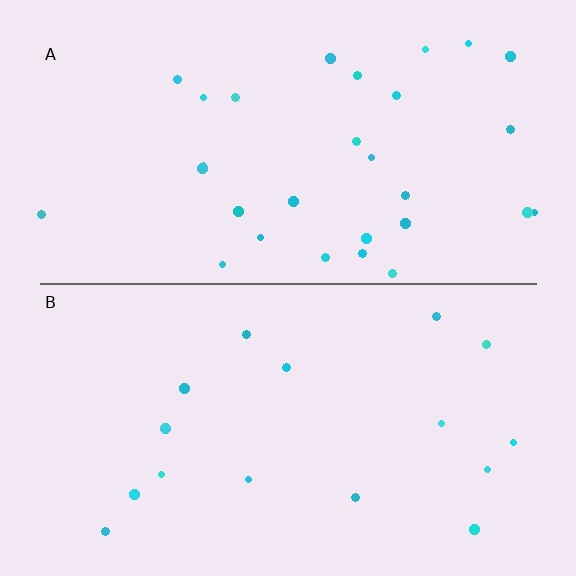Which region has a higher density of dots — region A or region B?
A (the top).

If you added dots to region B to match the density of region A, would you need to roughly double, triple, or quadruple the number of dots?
Approximately double.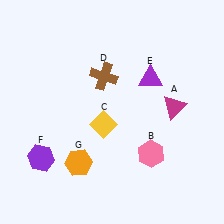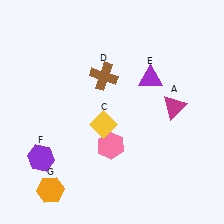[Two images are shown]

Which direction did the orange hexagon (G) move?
The orange hexagon (G) moved left.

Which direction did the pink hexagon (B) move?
The pink hexagon (B) moved left.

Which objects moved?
The objects that moved are: the pink hexagon (B), the orange hexagon (G).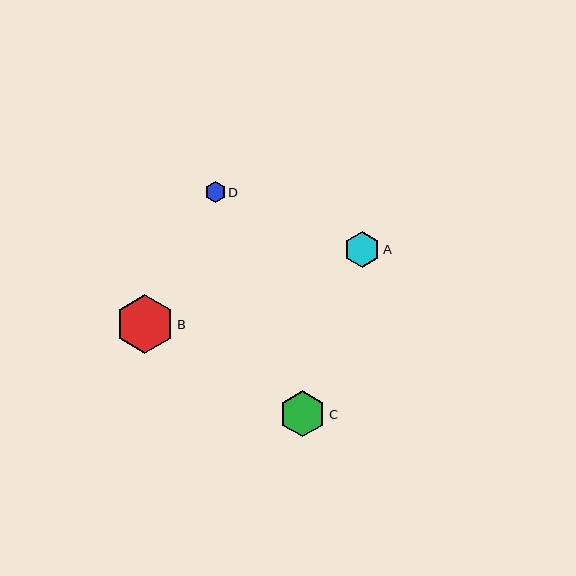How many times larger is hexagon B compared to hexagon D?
Hexagon B is approximately 2.8 times the size of hexagon D.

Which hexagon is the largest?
Hexagon B is the largest with a size of approximately 58 pixels.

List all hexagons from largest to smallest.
From largest to smallest: B, C, A, D.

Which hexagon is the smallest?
Hexagon D is the smallest with a size of approximately 20 pixels.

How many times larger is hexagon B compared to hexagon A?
Hexagon B is approximately 1.6 times the size of hexagon A.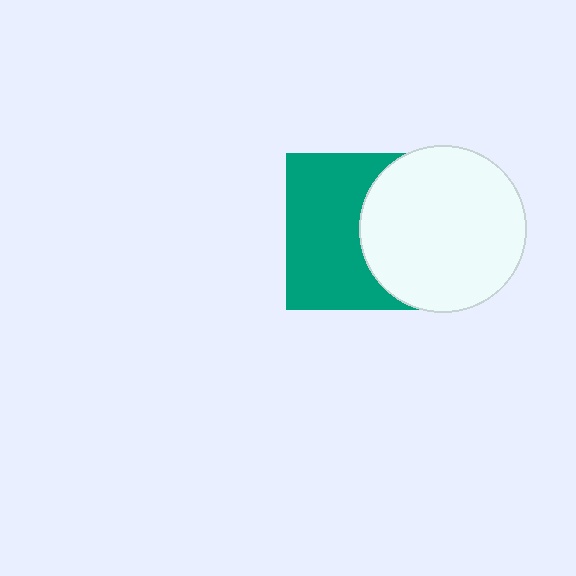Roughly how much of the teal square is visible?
About half of it is visible (roughly 56%).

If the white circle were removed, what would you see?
You would see the complete teal square.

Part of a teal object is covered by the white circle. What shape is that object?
It is a square.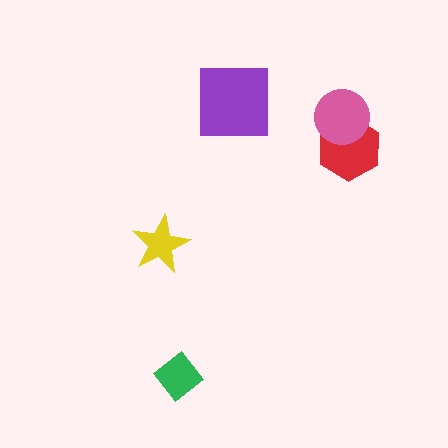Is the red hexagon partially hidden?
Yes, it is partially covered by another shape.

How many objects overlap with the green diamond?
0 objects overlap with the green diamond.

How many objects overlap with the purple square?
0 objects overlap with the purple square.